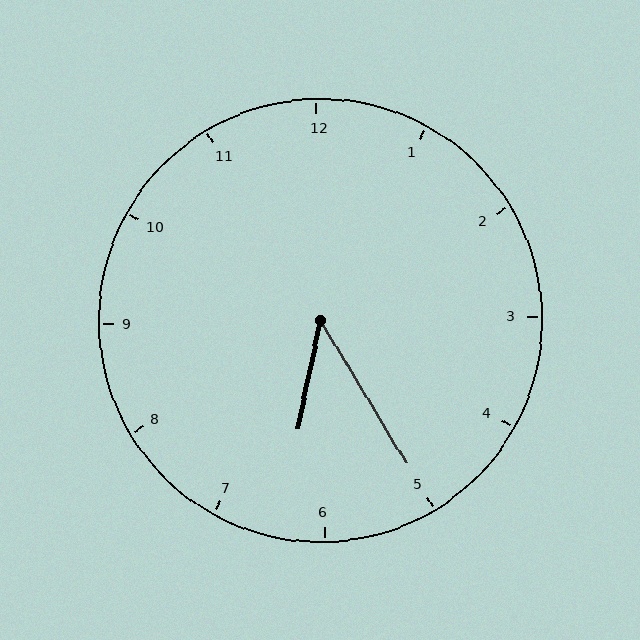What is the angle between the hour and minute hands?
Approximately 42 degrees.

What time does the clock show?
6:25.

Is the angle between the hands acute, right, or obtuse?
It is acute.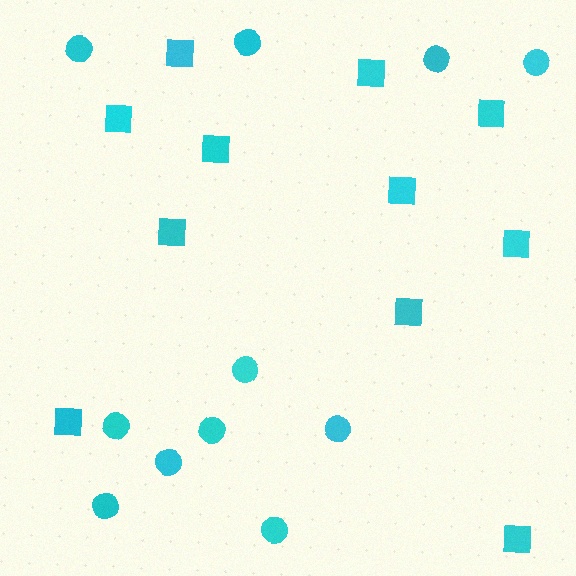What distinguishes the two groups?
There are 2 groups: one group of circles (11) and one group of squares (11).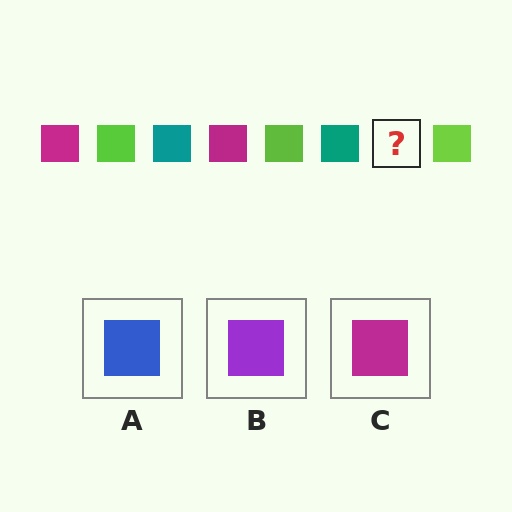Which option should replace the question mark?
Option C.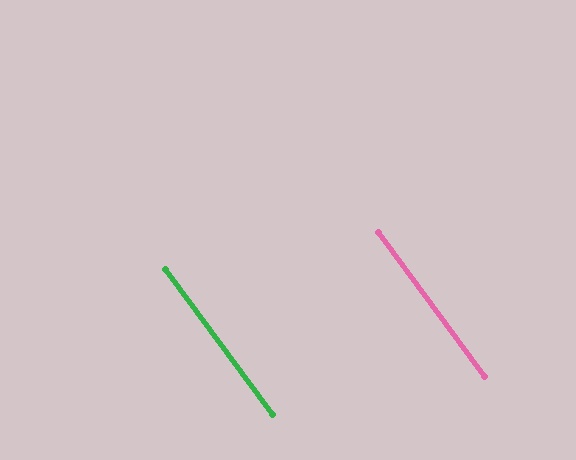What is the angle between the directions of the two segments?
Approximately 0 degrees.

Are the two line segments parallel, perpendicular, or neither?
Parallel — their directions differ by only 0.3°.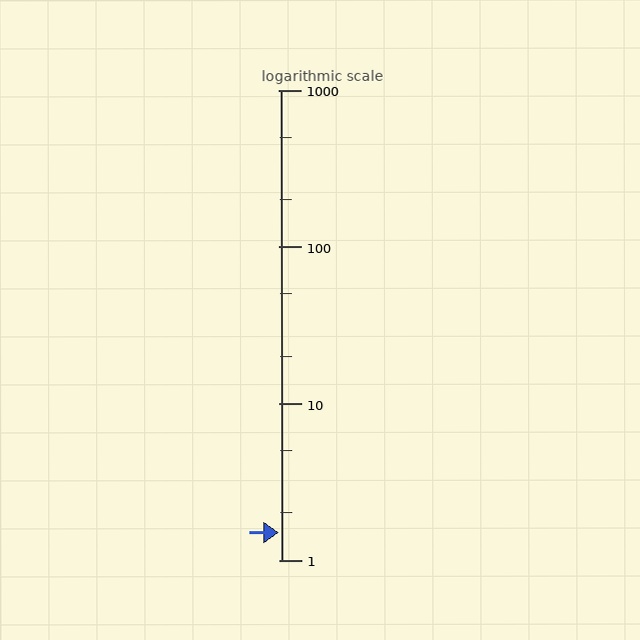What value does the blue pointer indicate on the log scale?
The pointer indicates approximately 1.5.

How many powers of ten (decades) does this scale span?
The scale spans 3 decades, from 1 to 1000.